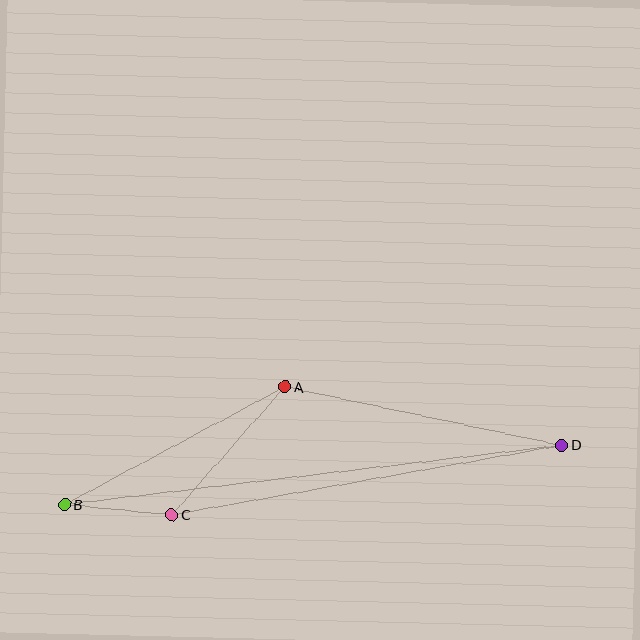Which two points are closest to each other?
Points B and C are closest to each other.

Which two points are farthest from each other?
Points B and D are farthest from each other.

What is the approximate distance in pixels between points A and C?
The distance between A and C is approximately 171 pixels.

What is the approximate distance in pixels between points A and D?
The distance between A and D is approximately 282 pixels.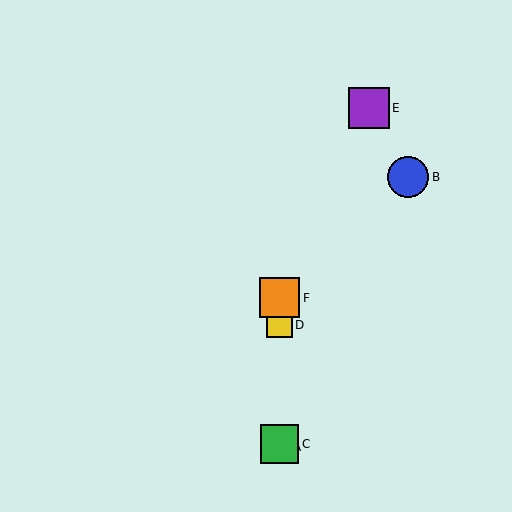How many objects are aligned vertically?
4 objects (A, C, D, F) are aligned vertically.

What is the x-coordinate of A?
Object A is at x≈279.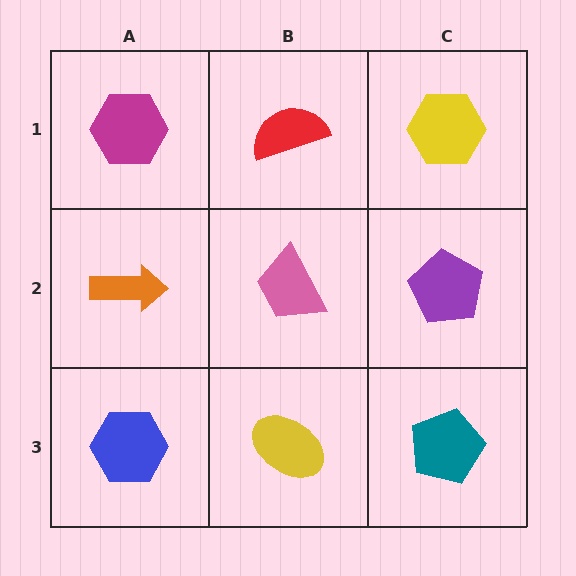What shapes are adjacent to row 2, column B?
A red semicircle (row 1, column B), a yellow ellipse (row 3, column B), an orange arrow (row 2, column A), a purple pentagon (row 2, column C).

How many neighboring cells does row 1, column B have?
3.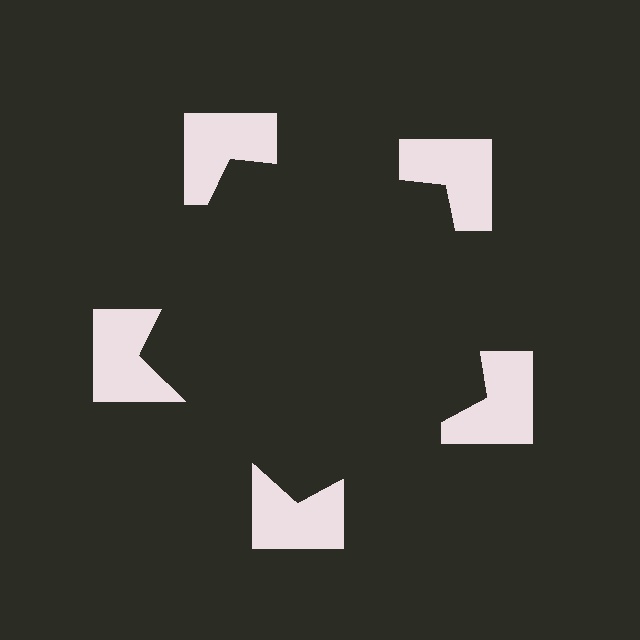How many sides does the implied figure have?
5 sides.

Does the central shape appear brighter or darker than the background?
It typically appears slightly darker than the background, even though no actual brightness change is drawn.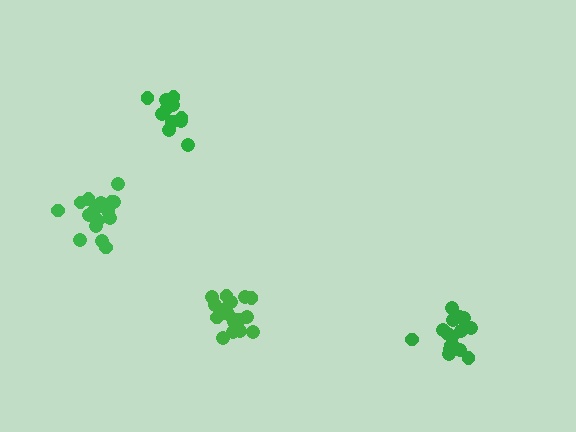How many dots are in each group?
Group 1: 17 dots, Group 2: 12 dots, Group 3: 17 dots, Group 4: 18 dots (64 total).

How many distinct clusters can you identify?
There are 4 distinct clusters.